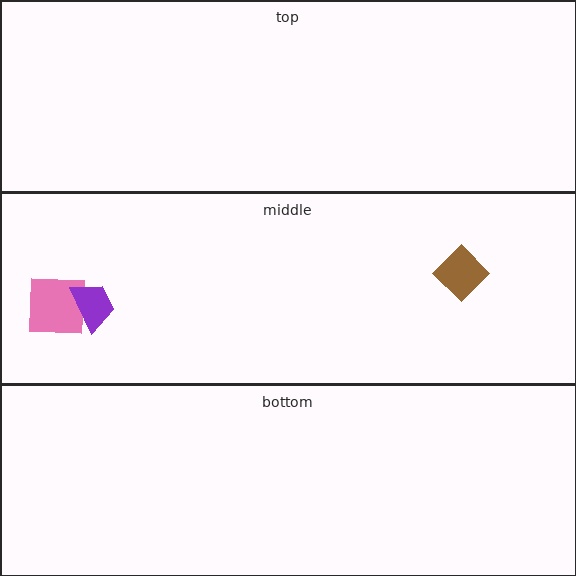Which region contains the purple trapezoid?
The middle region.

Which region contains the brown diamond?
The middle region.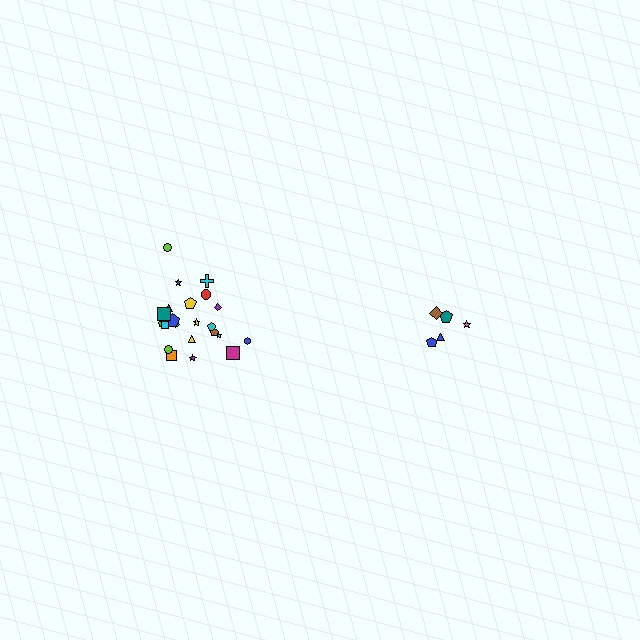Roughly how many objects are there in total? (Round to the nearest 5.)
Roughly 25 objects in total.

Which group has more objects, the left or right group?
The left group.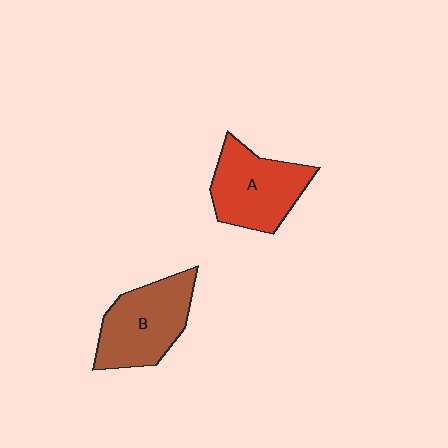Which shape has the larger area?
Shape B (brown).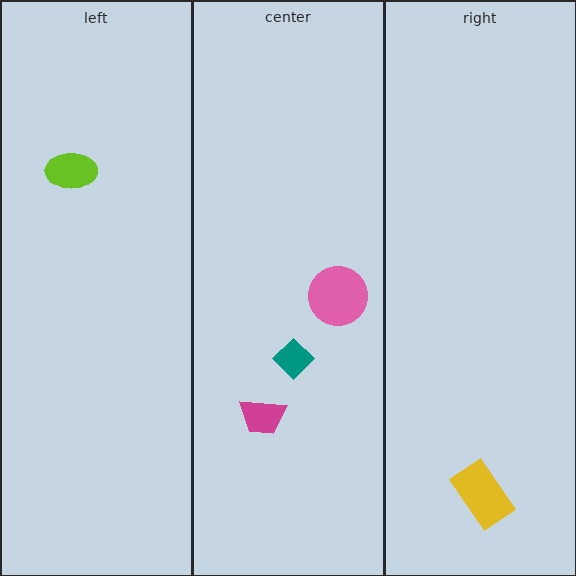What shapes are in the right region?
The yellow rectangle.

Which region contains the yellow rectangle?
The right region.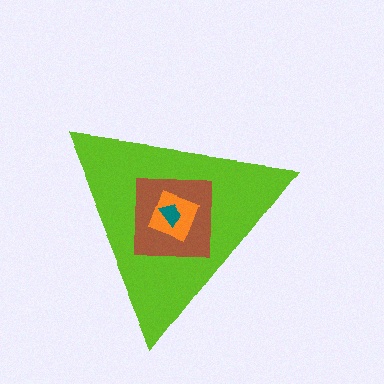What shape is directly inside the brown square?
The orange diamond.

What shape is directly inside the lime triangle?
The brown square.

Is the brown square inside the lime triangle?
Yes.